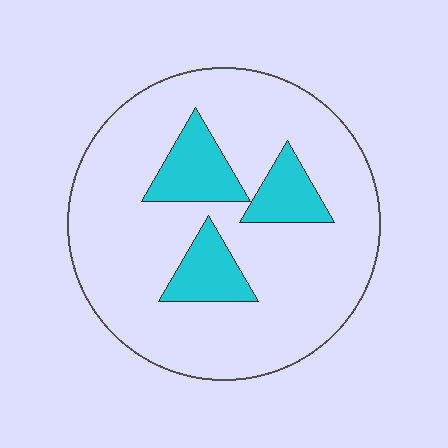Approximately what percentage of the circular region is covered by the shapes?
Approximately 20%.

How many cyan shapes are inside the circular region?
3.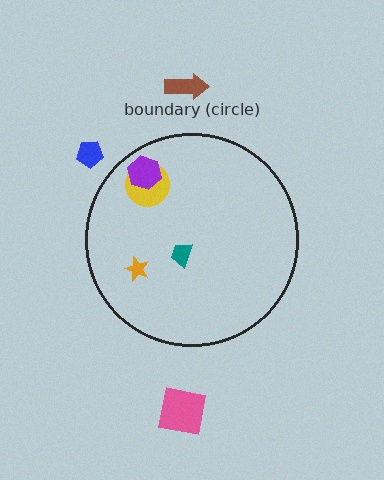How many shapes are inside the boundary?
4 inside, 3 outside.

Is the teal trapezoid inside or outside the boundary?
Inside.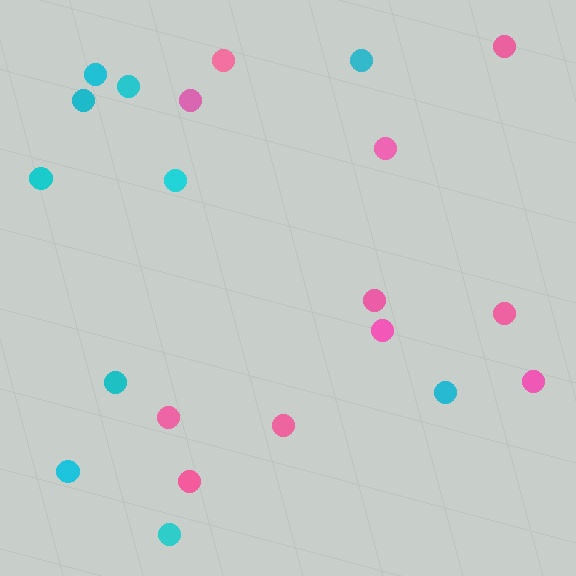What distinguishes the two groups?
There are 2 groups: one group of cyan circles (10) and one group of pink circles (11).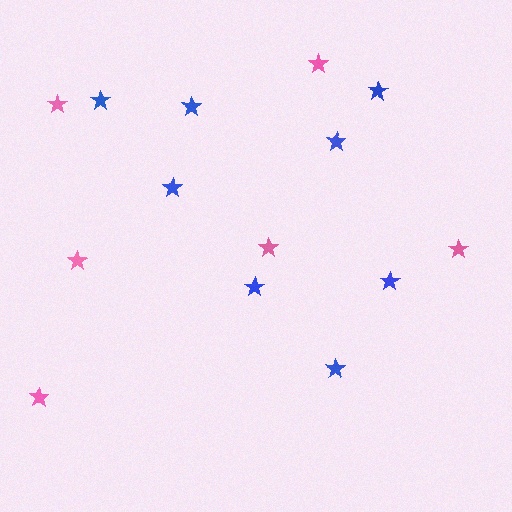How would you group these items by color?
There are 2 groups: one group of blue stars (8) and one group of pink stars (6).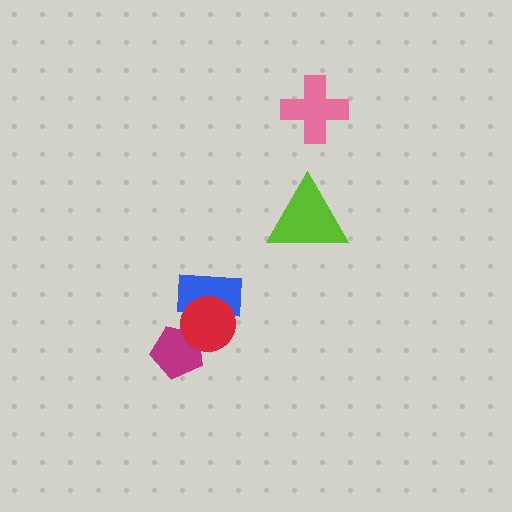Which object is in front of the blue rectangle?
The red circle is in front of the blue rectangle.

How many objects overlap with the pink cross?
0 objects overlap with the pink cross.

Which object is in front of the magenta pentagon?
The red circle is in front of the magenta pentagon.